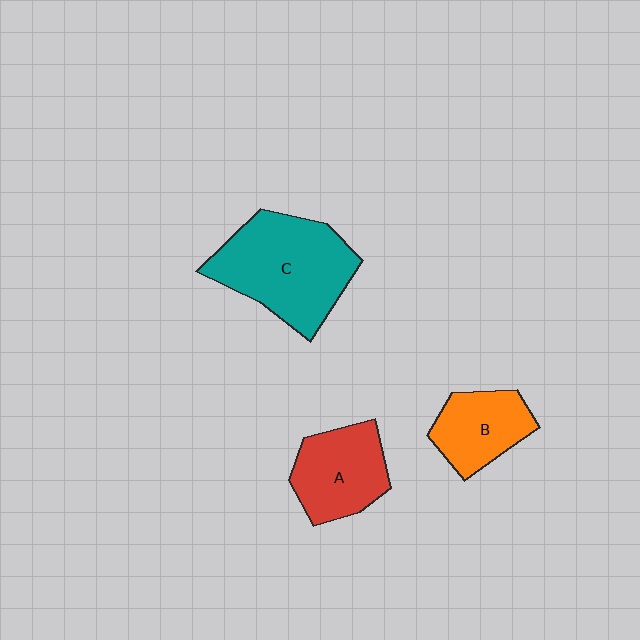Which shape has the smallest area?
Shape B (orange).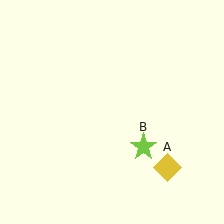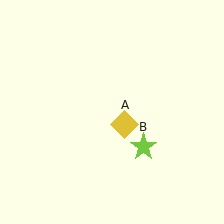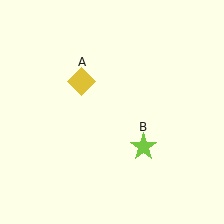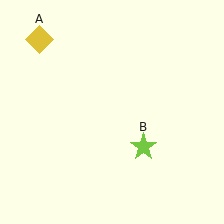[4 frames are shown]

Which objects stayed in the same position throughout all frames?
Lime star (object B) remained stationary.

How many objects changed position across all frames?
1 object changed position: yellow diamond (object A).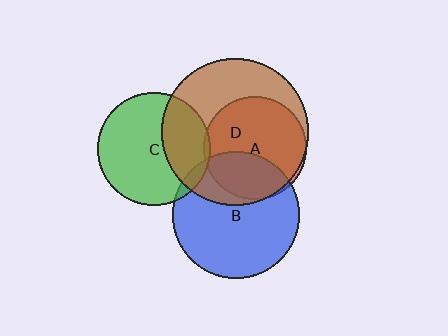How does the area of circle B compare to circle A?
Approximately 1.5 times.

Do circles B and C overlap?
Yes.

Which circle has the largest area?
Circle D (brown).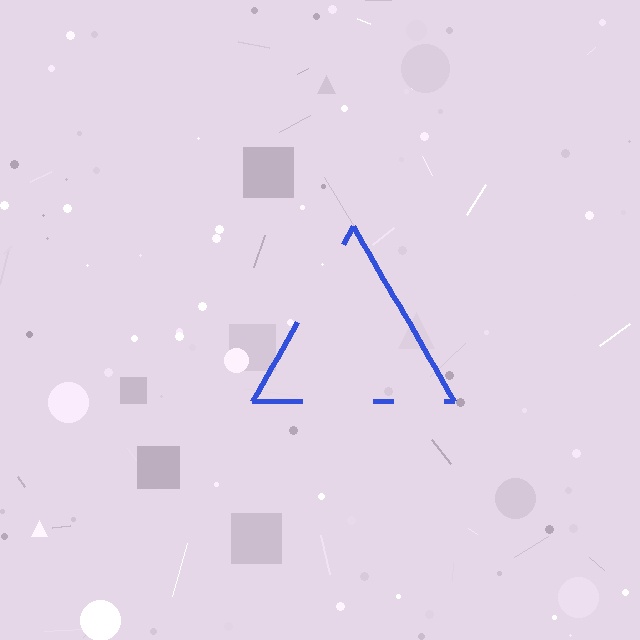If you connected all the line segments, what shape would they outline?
They would outline a triangle.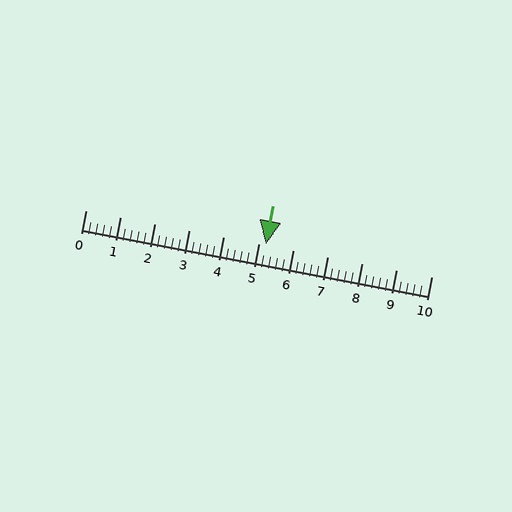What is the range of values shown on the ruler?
The ruler shows values from 0 to 10.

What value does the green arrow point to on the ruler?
The green arrow points to approximately 5.2.